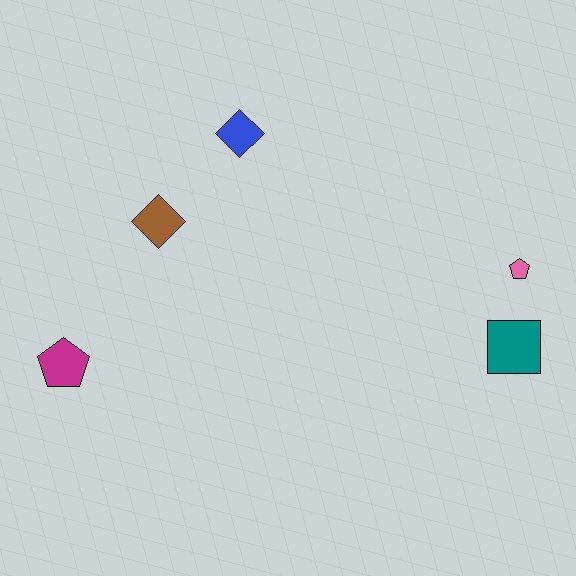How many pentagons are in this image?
There are 2 pentagons.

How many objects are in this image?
There are 5 objects.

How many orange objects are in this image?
There are no orange objects.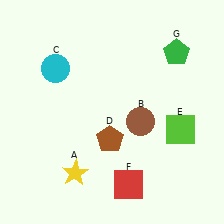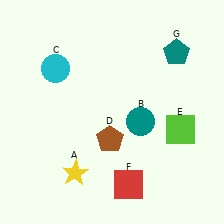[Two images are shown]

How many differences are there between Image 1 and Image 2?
There are 2 differences between the two images.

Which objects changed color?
B changed from brown to teal. G changed from green to teal.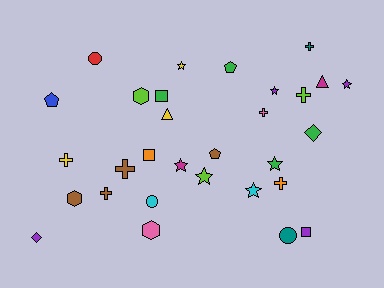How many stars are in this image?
There are 7 stars.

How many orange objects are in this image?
There are 2 orange objects.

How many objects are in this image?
There are 30 objects.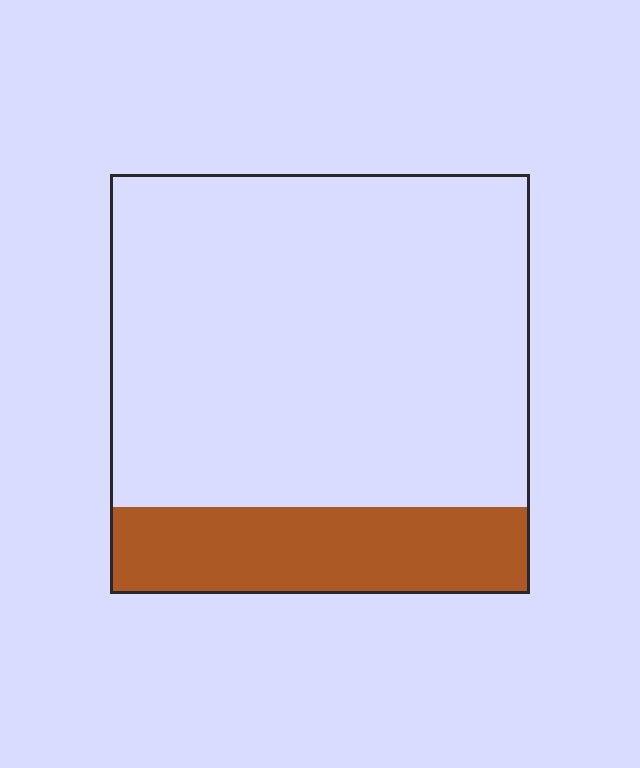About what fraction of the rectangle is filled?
About one fifth (1/5).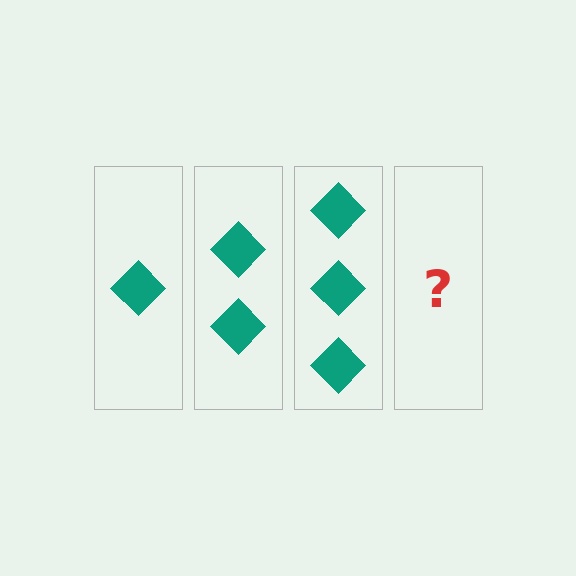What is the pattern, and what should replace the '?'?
The pattern is that each step adds one more diamond. The '?' should be 4 diamonds.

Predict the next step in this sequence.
The next step is 4 diamonds.